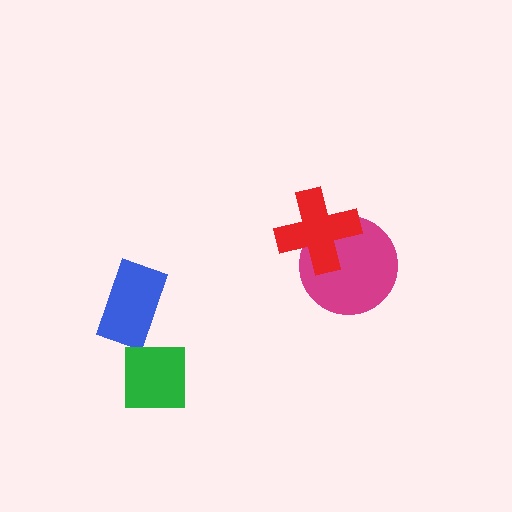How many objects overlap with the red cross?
1 object overlaps with the red cross.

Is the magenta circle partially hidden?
Yes, it is partially covered by another shape.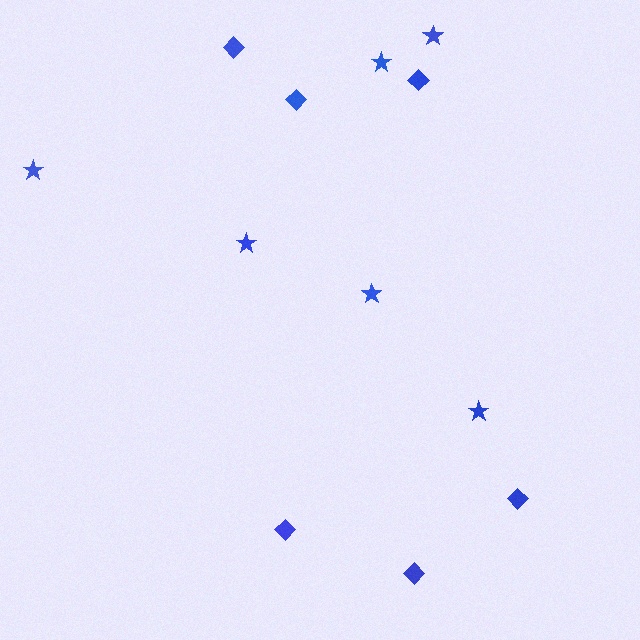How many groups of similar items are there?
There are 2 groups: one group of stars (6) and one group of diamonds (6).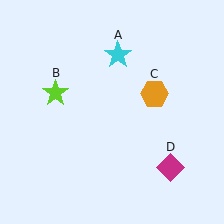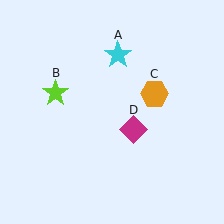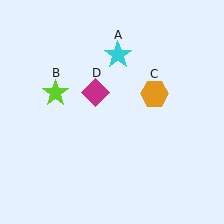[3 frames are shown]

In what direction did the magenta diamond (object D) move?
The magenta diamond (object D) moved up and to the left.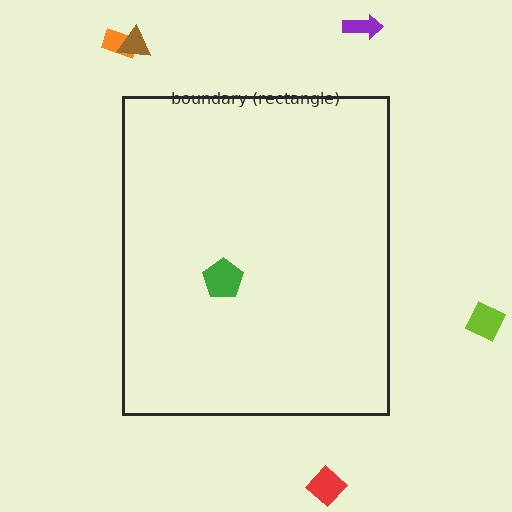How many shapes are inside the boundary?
1 inside, 5 outside.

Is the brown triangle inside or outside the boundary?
Outside.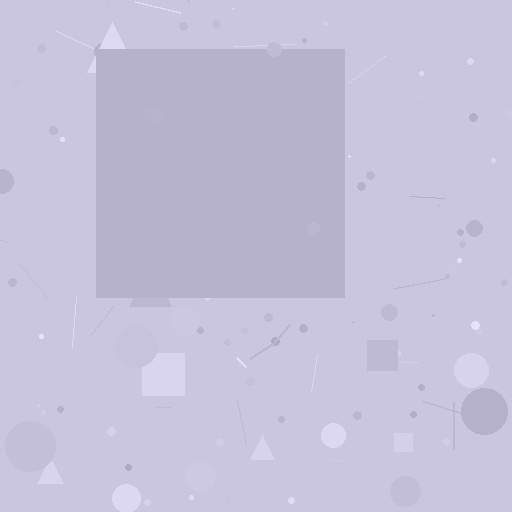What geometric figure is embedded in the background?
A square is embedded in the background.